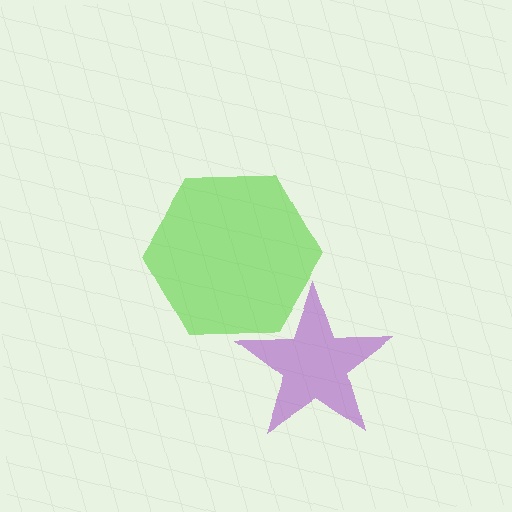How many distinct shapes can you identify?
There are 2 distinct shapes: a lime hexagon, a purple star.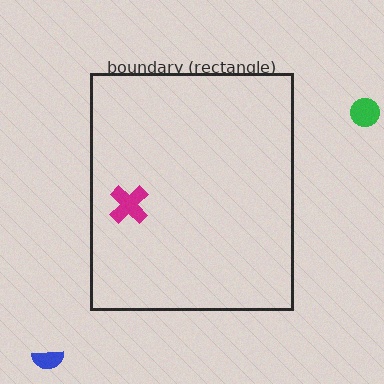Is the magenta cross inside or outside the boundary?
Inside.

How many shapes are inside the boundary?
1 inside, 2 outside.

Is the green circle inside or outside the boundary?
Outside.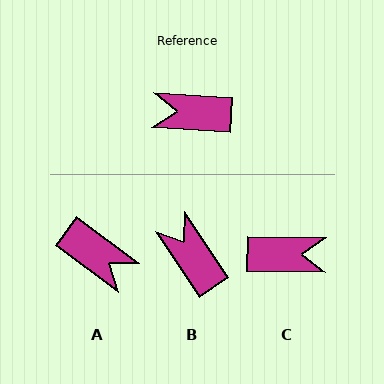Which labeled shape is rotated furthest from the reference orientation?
C, about 178 degrees away.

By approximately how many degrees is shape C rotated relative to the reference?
Approximately 178 degrees clockwise.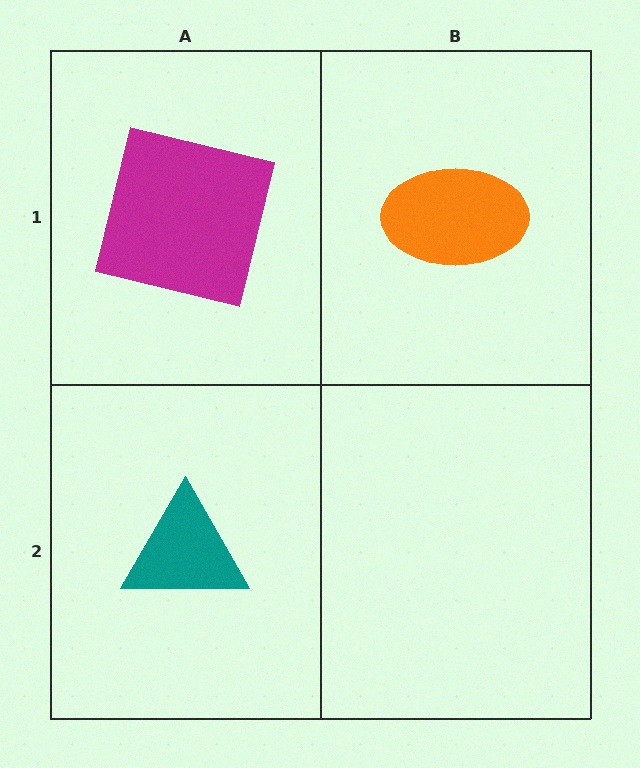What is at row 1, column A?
A magenta square.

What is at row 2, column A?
A teal triangle.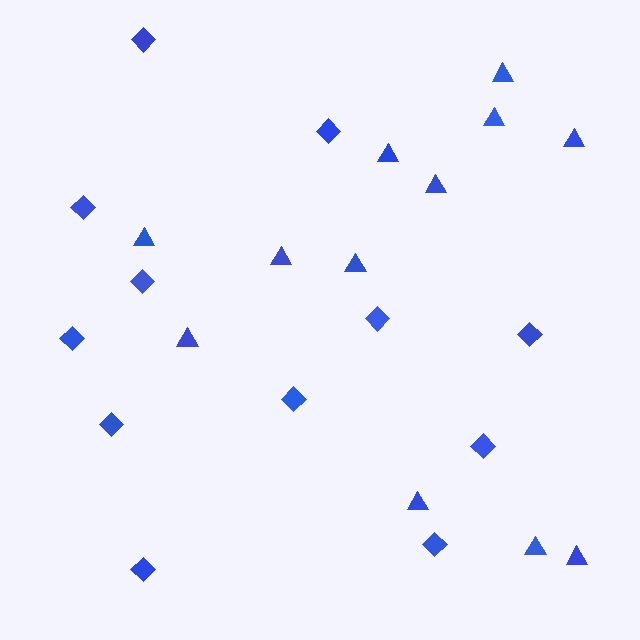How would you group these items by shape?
There are 2 groups: one group of diamonds (12) and one group of triangles (12).